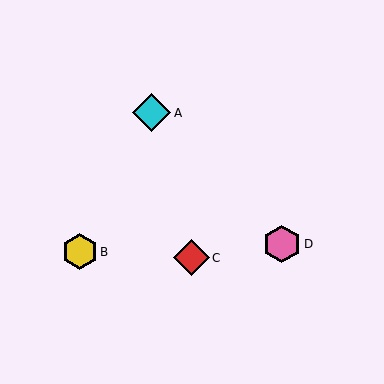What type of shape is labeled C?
Shape C is a red diamond.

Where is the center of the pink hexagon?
The center of the pink hexagon is at (282, 244).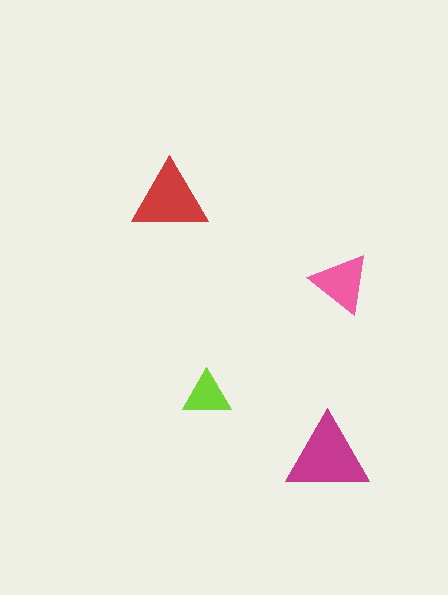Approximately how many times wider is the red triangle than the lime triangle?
About 1.5 times wider.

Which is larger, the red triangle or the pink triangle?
The red one.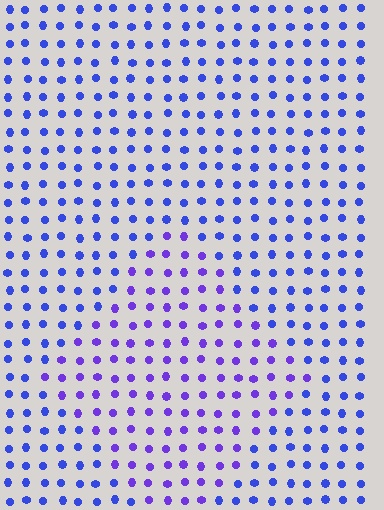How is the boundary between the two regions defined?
The boundary is defined purely by a slight shift in hue (about 28 degrees). Spacing, size, and orientation are identical on both sides.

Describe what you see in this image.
The image is filled with small blue elements in a uniform arrangement. A diamond-shaped region is visible where the elements are tinted to a slightly different hue, forming a subtle color boundary.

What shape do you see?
I see a diamond.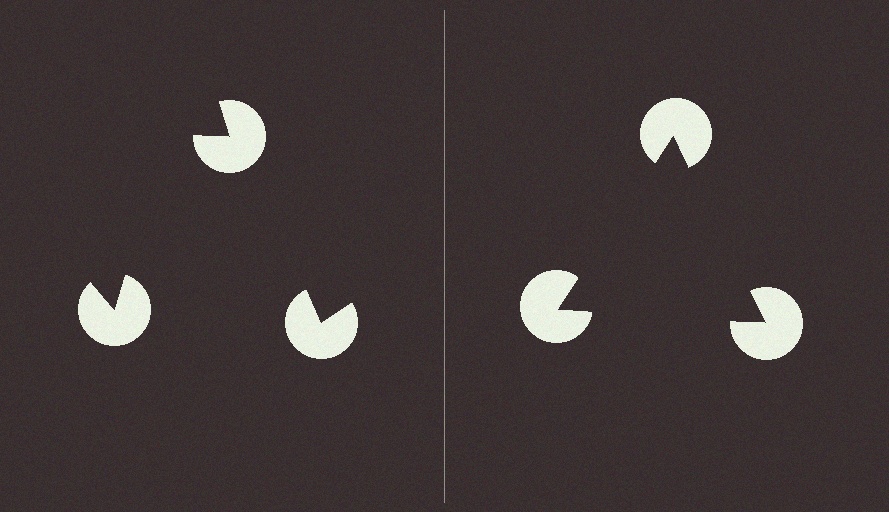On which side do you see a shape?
An illusory triangle appears on the right side. On the left side the wedge cuts are rotated, so no coherent shape forms.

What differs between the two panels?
The pac-man discs are positioned identically on both sides; only the wedge orientations differ. On the right they align to a triangle; on the left they are misaligned.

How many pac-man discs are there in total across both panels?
6 — 3 on each side.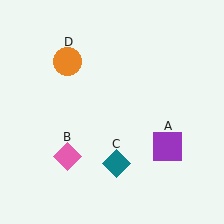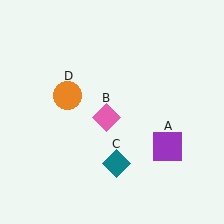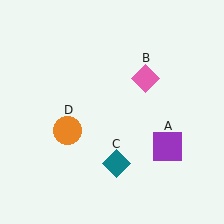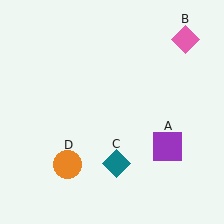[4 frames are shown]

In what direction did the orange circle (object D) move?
The orange circle (object D) moved down.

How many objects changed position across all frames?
2 objects changed position: pink diamond (object B), orange circle (object D).